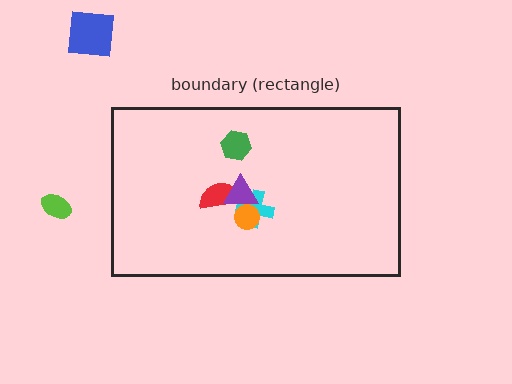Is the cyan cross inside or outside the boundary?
Inside.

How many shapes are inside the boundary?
5 inside, 2 outside.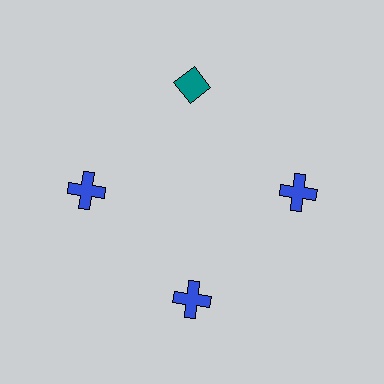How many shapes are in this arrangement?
There are 4 shapes arranged in a ring pattern.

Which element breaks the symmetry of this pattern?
The teal diamond at roughly the 12 o'clock position breaks the symmetry. All other shapes are blue crosses.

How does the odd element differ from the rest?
It differs in both color (teal instead of blue) and shape (diamond instead of cross).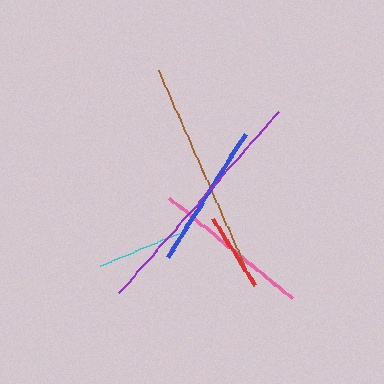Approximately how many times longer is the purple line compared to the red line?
The purple line is approximately 3.1 times the length of the red line.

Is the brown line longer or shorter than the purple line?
The purple line is longer than the brown line.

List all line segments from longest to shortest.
From longest to shortest: purple, brown, pink, blue, cyan, red.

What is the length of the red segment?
The red segment is approximately 78 pixels long.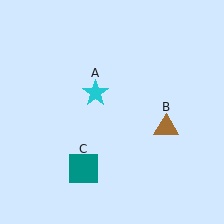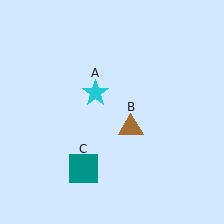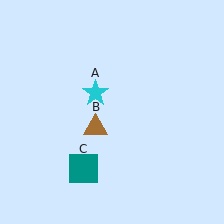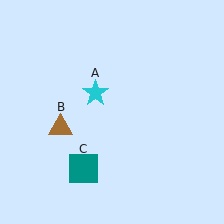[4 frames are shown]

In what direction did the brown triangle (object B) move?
The brown triangle (object B) moved left.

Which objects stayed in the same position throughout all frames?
Cyan star (object A) and teal square (object C) remained stationary.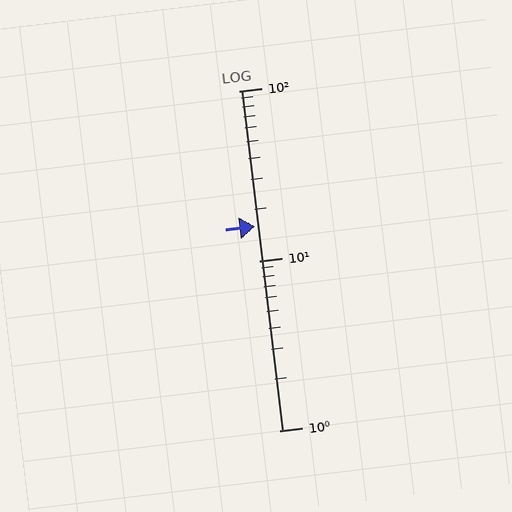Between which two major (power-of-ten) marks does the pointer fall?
The pointer is between 10 and 100.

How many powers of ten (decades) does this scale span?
The scale spans 2 decades, from 1 to 100.